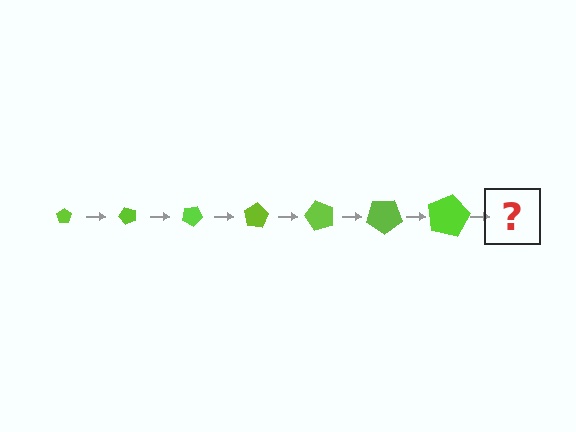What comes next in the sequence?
The next element should be a pentagon, larger than the previous one and rotated 350 degrees from the start.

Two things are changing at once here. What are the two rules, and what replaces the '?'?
The two rules are that the pentagon grows larger each step and it rotates 50 degrees each step. The '?' should be a pentagon, larger than the previous one and rotated 350 degrees from the start.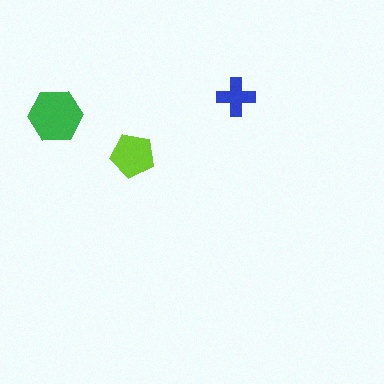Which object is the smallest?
The blue cross.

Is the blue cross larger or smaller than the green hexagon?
Smaller.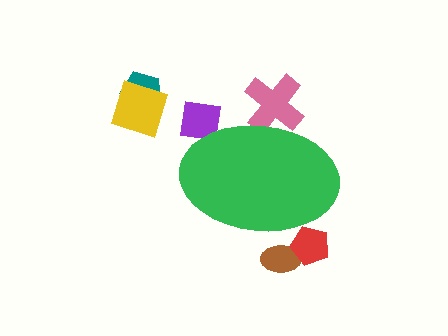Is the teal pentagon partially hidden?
No, the teal pentagon is fully visible.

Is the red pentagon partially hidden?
Yes, the red pentagon is partially hidden behind the green ellipse.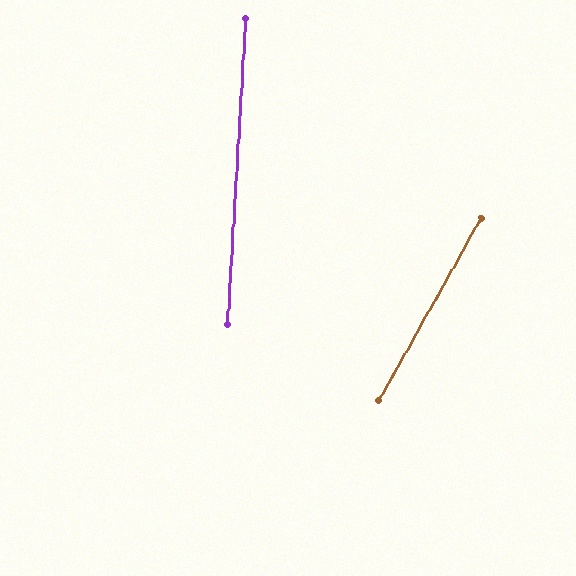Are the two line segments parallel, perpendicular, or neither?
Neither parallel nor perpendicular — they differ by about 26°.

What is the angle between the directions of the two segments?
Approximately 26 degrees.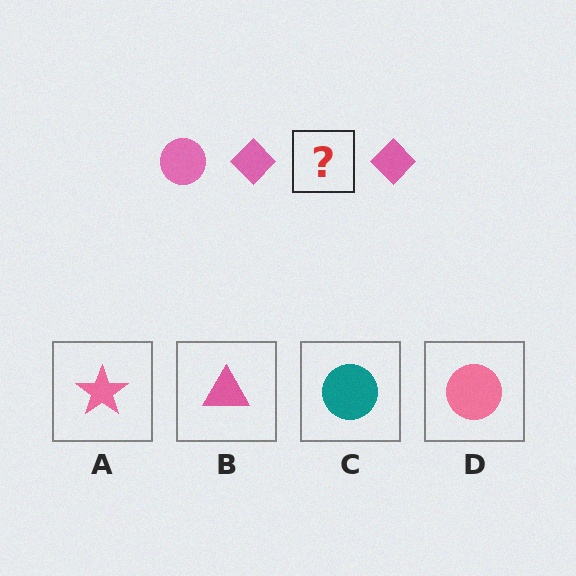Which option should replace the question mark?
Option D.